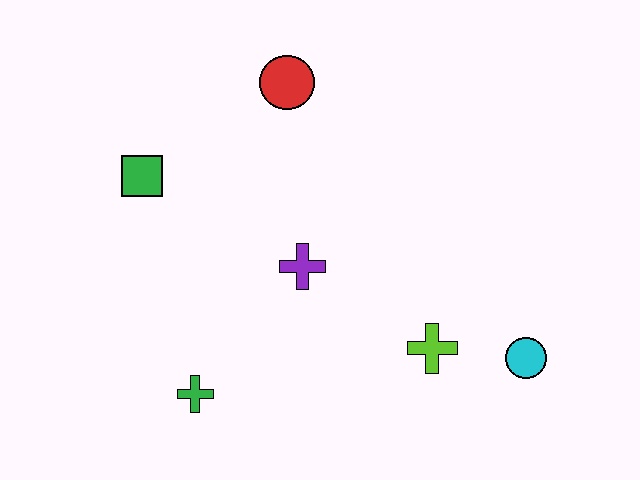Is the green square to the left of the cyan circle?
Yes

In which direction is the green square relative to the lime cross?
The green square is to the left of the lime cross.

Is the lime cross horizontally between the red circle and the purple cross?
No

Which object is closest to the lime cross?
The cyan circle is closest to the lime cross.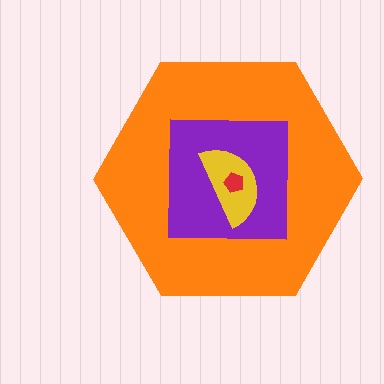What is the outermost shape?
The orange hexagon.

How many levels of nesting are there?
4.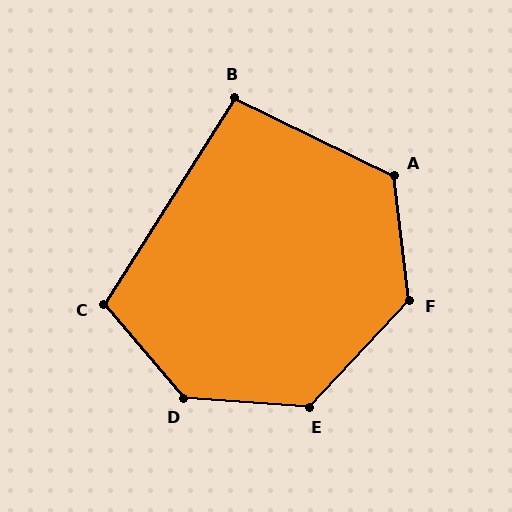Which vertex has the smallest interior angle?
B, at approximately 96 degrees.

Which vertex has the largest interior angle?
D, at approximately 134 degrees.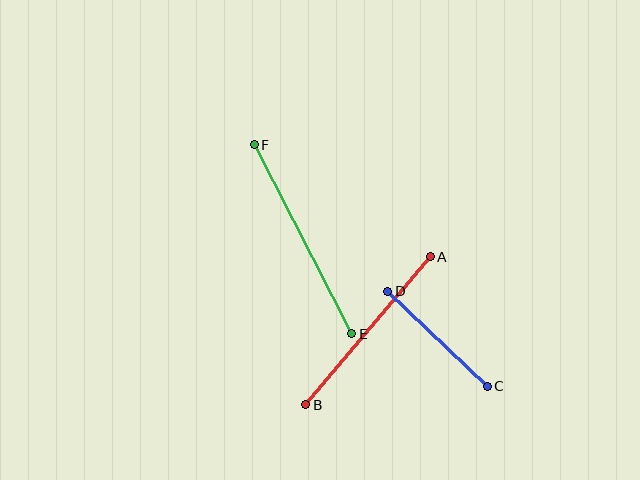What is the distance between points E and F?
The distance is approximately 212 pixels.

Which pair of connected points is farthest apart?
Points E and F are farthest apart.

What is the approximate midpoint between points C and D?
The midpoint is at approximately (437, 339) pixels.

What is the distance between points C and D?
The distance is approximately 138 pixels.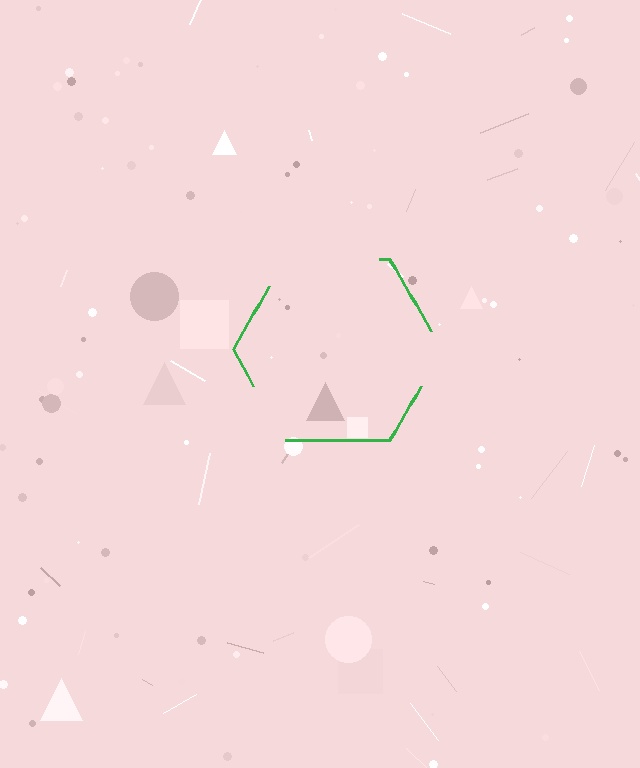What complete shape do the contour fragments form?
The contour fragments form a hexagon.